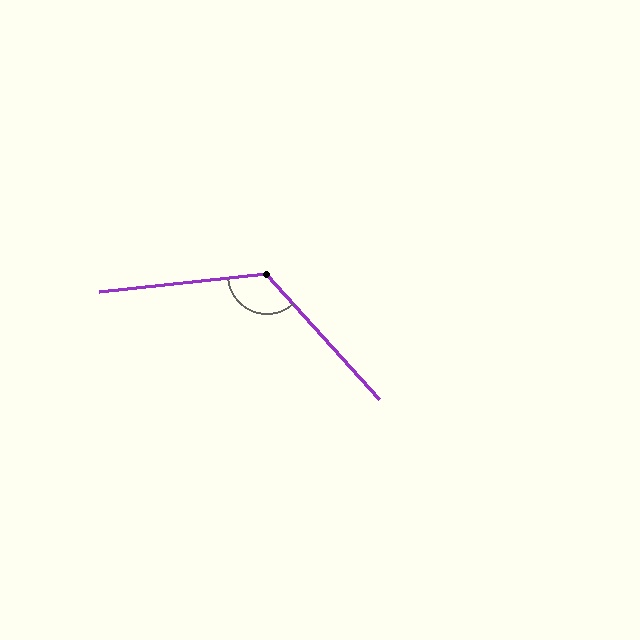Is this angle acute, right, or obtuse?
It is obtuse.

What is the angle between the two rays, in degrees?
Approximately 126 degrees.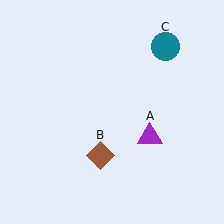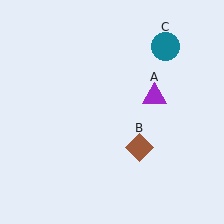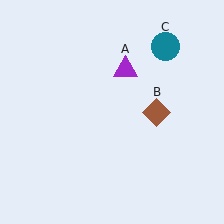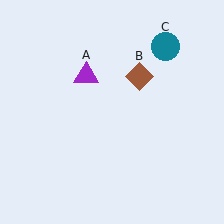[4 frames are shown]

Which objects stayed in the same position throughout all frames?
Teal circle (object C) remained stationary.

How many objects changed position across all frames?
2 objects changed position: purple triangle (object A), brown diamond (object B).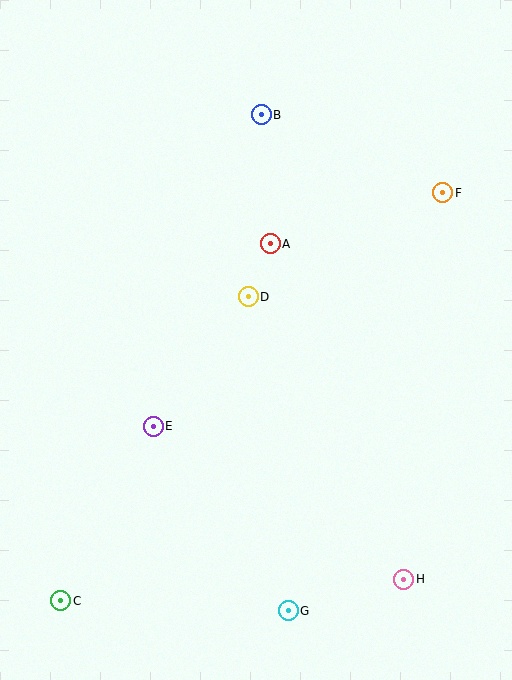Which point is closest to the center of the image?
Point D at (248, 297) is closest to the center.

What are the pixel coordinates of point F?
Point F is at (443, 193).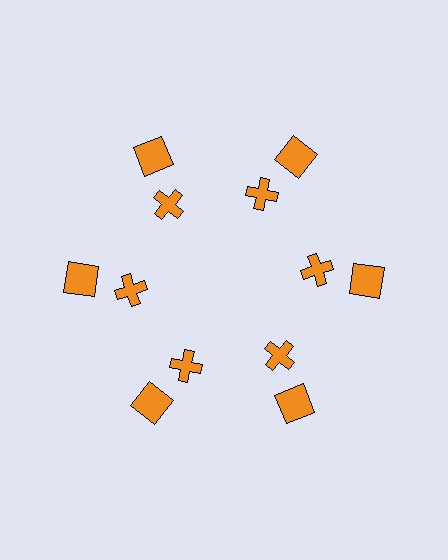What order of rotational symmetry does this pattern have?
This pattern has 6-fold rotational symmetry.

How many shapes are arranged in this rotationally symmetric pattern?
There are 12 shapes, arranged in 6 groups of 2.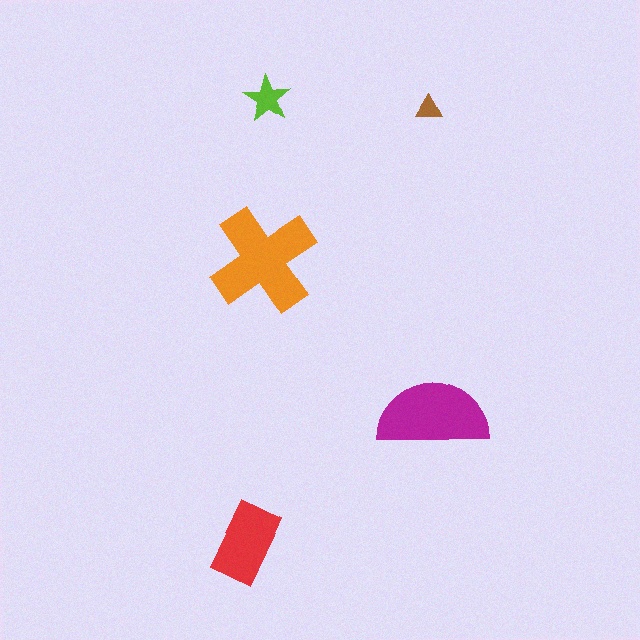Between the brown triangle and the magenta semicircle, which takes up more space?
The magenta semicircle.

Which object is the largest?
The orange cross.